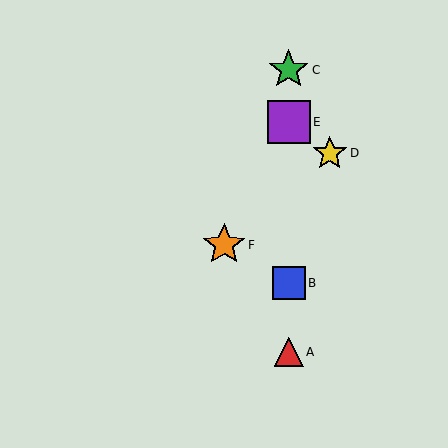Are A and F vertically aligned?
No, A is at x≈289 and F is at x≈224.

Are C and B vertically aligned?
Yes, both are at x≈289.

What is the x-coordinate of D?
Object D is at x≈330.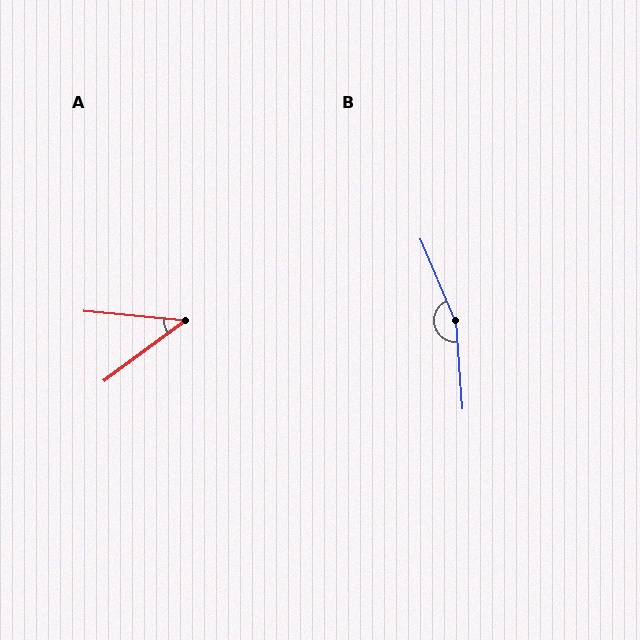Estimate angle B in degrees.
Approximately 161 degrees.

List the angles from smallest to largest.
A (42°), B (161°).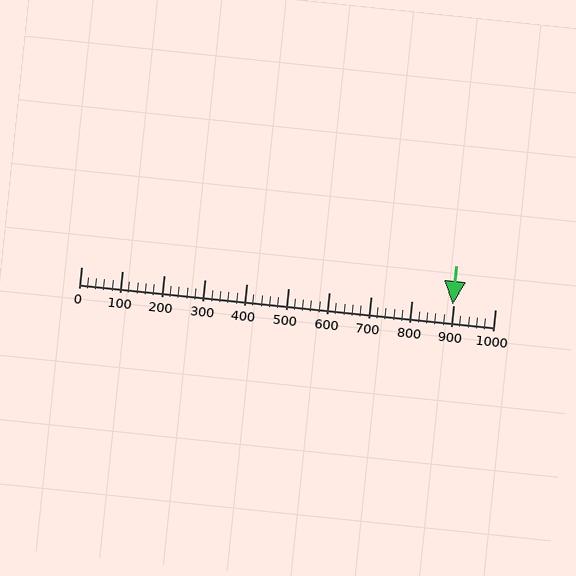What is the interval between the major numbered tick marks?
The major tick marks are spaced 100 units apart.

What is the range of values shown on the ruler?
The ruler shows values from 0 to 1000.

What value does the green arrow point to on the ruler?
The green arrow points to approximately 897.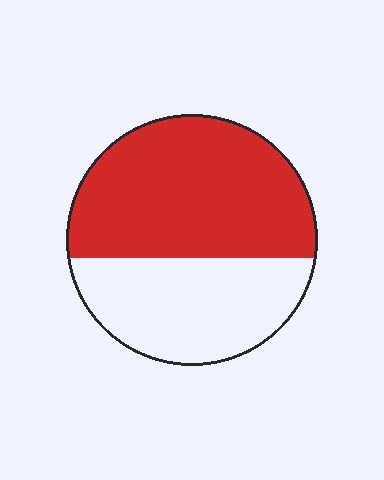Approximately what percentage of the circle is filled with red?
Approximately 60%.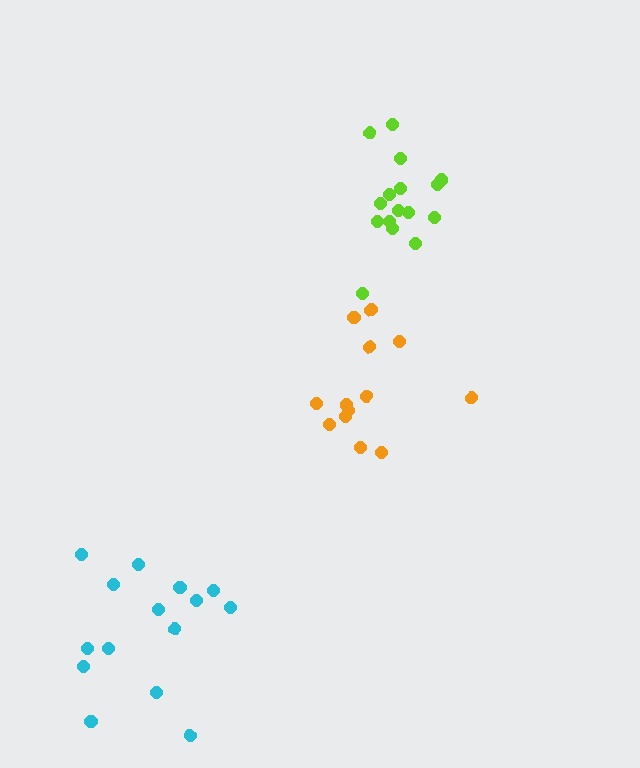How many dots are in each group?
Group 1: 13 dots, Group 2: 15 dots, Group 3: 16 dots (44 total).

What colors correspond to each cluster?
The clusters are colored: orange, cyan, lime.